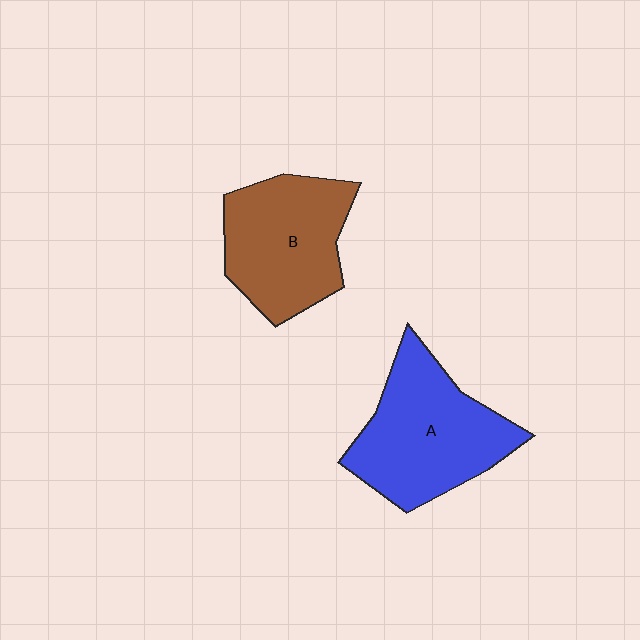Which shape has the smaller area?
Shape B (brown).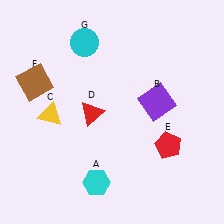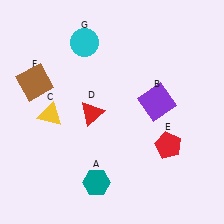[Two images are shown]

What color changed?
The hexagon (A) changed from cyan in Image 1 to teal in Image 2.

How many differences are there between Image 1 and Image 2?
There is 1 difference between the two images.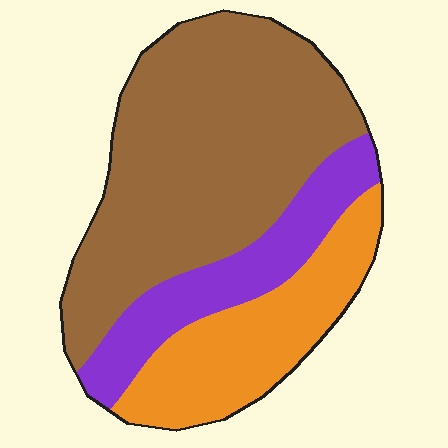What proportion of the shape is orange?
Orange takes up about one quarter (1/4) of the shape.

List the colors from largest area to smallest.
From largest to smallest: brown, orange, purple.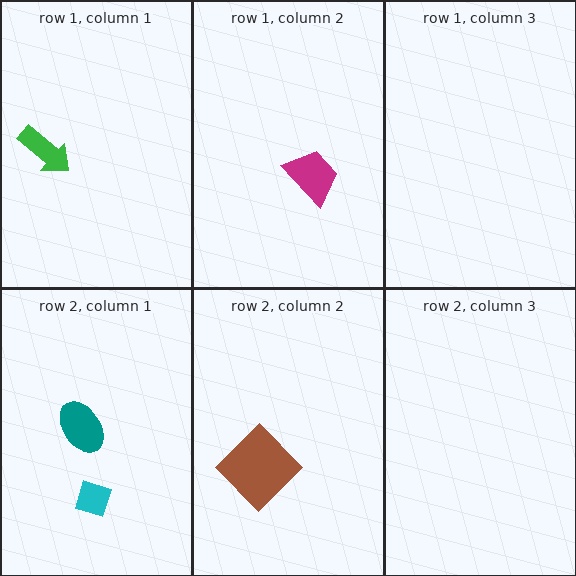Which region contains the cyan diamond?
The row 2, column 1 region.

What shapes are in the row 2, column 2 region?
The brown diamond.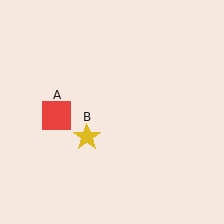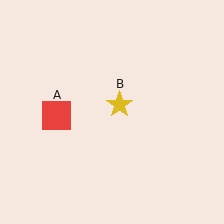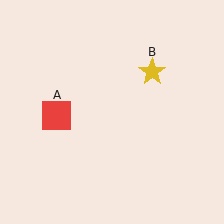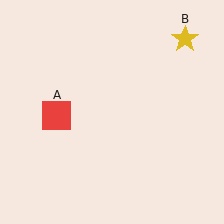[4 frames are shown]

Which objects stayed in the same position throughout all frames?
Red square (object A) remained stationary.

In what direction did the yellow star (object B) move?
The yellow star (object B) moved up and to the right.